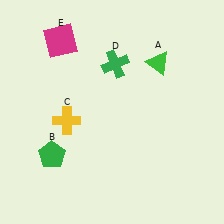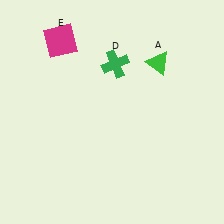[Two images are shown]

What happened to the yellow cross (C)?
The yellow cross (C) was removed in Image 2. It was in the bottom-left area of Image 1.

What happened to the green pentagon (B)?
The green pentagon (B) was removed in Image 2. It was in the bottom-left area of Image 1.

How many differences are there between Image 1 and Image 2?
There are 2 differences between the two images.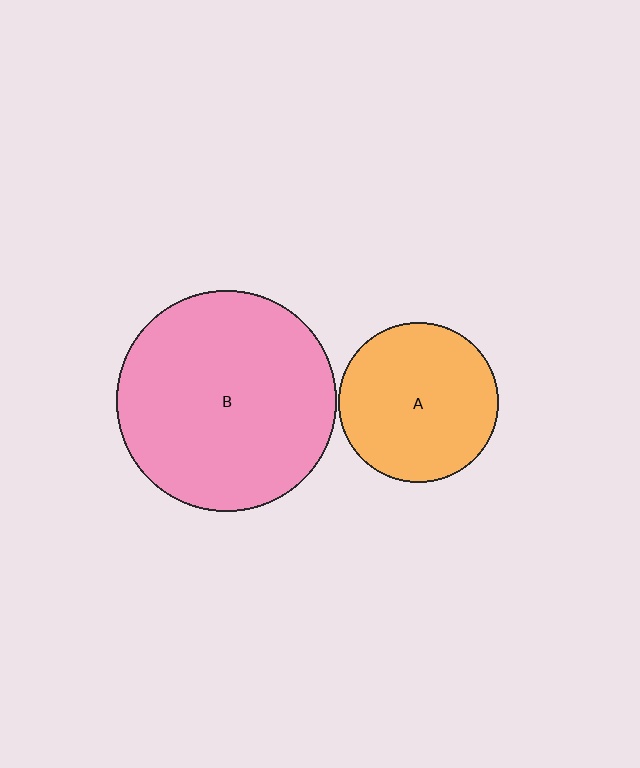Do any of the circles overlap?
No, none of the circles overlap.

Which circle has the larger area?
Circle B (pink).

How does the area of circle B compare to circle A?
Approximately 1.9 times.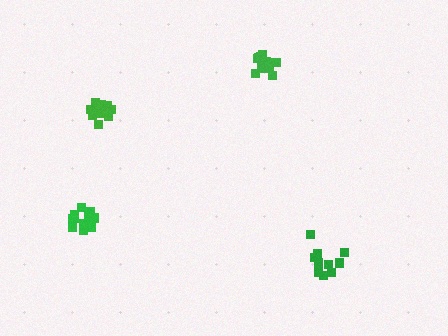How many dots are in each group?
Group 1: 14 dots, Group 2: 11 dots, Group 3: 14 dots, Group 4: 11 dots (50 total).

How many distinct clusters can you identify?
There are 4 distinct clusters.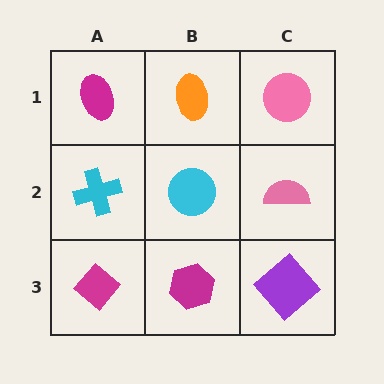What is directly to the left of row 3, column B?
A magenta diamond.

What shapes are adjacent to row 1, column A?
A cyan cross (row 2, column A), an orange ellipse (row 1, column B).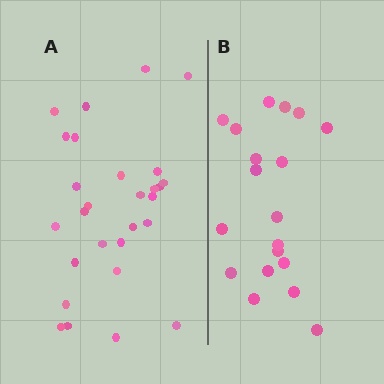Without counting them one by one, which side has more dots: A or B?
Region A (the left region) has more dots.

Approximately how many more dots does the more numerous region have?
Region A has roughly 8 or so more dots than region B.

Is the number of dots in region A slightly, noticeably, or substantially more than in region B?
Region A has substantially more. The ratio is roughly 1.5 to 1.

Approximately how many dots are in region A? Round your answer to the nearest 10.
About 30 dots. (The exact count is 28, which rounds to 30.)